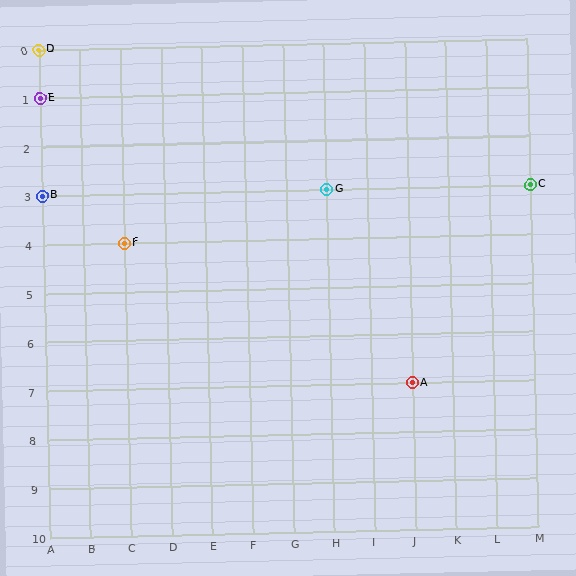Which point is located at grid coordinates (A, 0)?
Point D is at (A, 0).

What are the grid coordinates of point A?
Point A is at grid coordinates (J, 7).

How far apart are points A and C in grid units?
Points A and C are 3 columns and 4 rows apart (about 5.0 grid units diagonally).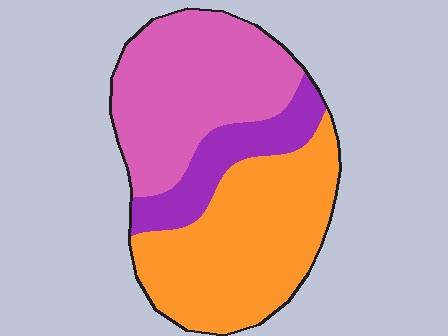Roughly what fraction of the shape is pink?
Pink covers about 40% of the shape.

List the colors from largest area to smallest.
From largest to smallest: orange, pink, purple.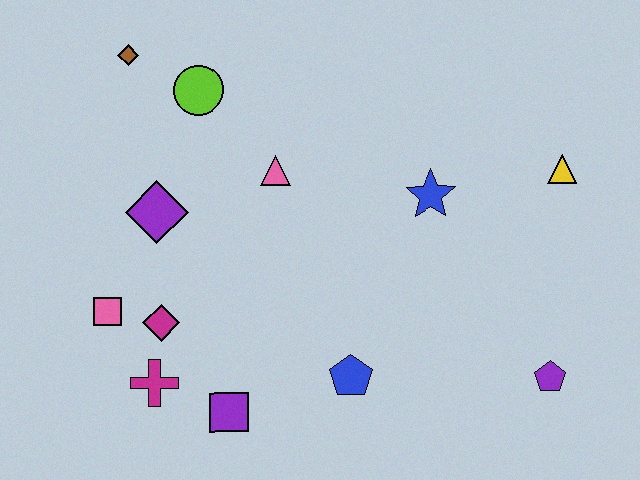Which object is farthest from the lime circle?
The purple pentagon is farthest from the lime circle.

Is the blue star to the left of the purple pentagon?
Yes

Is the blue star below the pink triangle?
Yes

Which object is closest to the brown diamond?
The lime circle is closest to the brown diamond.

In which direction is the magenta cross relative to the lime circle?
The magenta cross is below the lime circle.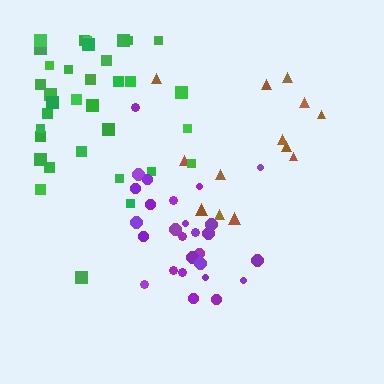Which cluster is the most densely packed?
Purple.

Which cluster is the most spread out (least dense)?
Brown.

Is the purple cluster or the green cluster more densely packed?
Purple.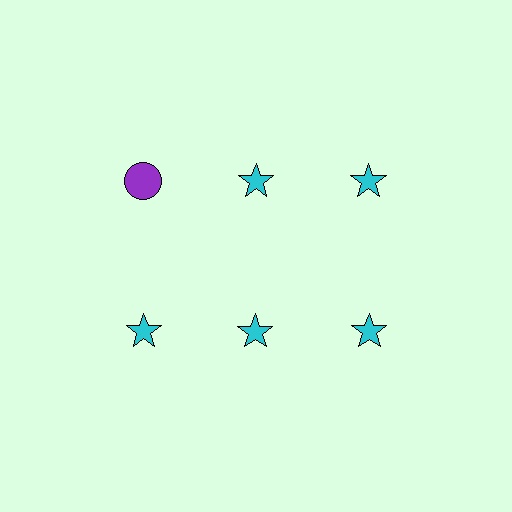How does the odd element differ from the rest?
It differs in both color (purple instead of cyan) and shape (circle instead of star).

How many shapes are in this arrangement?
There are 6 shapes arranged in a grid pattern.